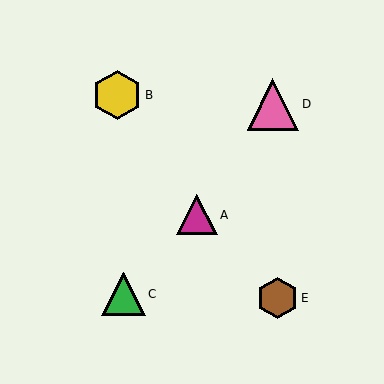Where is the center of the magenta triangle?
The center of the magenta triangle is at (197, 215).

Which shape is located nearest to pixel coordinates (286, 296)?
The brown hexagon (labeled E) at (278, 298) is nearest to that location.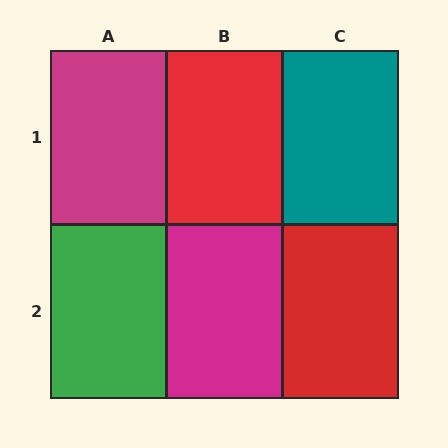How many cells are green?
1 cell is green.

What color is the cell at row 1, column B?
Red.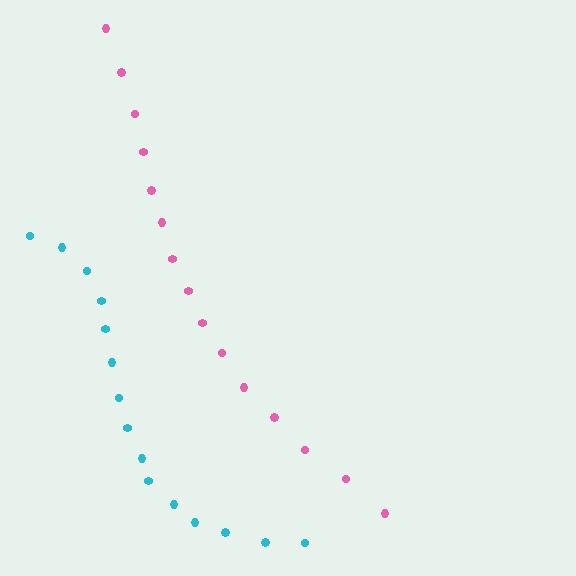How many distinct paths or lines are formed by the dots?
There are 2 distinct paths.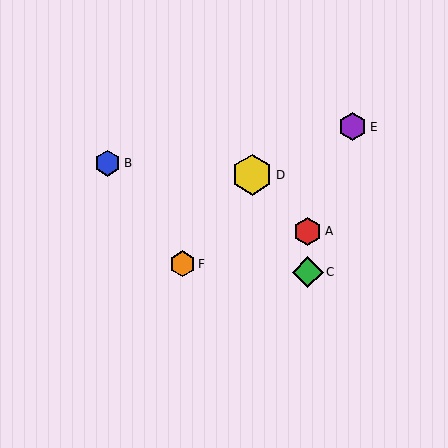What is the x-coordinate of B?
Object B is at x≈107.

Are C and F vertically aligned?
No, C is at x≈308 and F is at x≈183.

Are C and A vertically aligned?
Yes, both are at x≈308.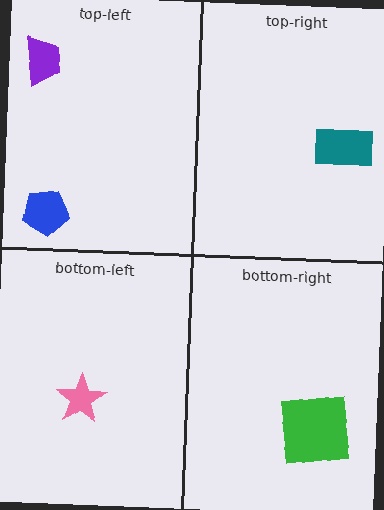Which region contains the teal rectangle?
The top-right region.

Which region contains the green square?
The bottom-right region.